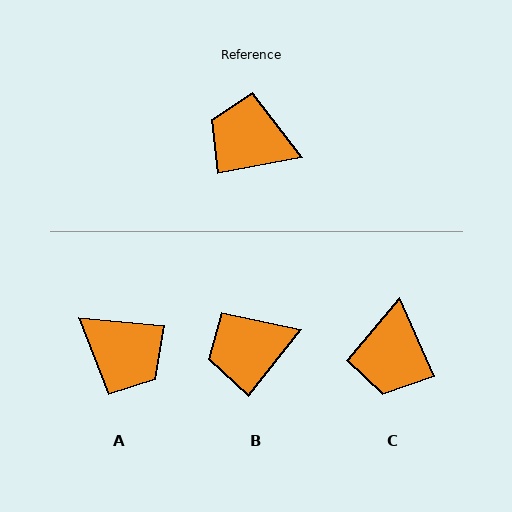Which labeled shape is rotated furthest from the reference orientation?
A, about 164 degrees away.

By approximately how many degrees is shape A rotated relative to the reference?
Approximately 164 degrees counter-clockwise.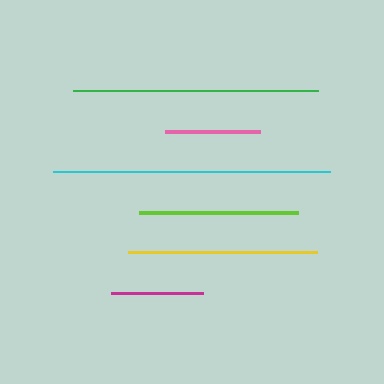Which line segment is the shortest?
The magenta line is the shortest at approximately 92 pixels.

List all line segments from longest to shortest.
From longest to shortest: cyan, green, yellow, lime, pink, magenta.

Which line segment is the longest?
The cyan line is the longest at approximately 277 pixels.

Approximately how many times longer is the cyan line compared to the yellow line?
The cyan line is approximately 1.5 times the length of the yellow line.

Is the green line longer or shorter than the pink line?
The green line is longer than the pink line.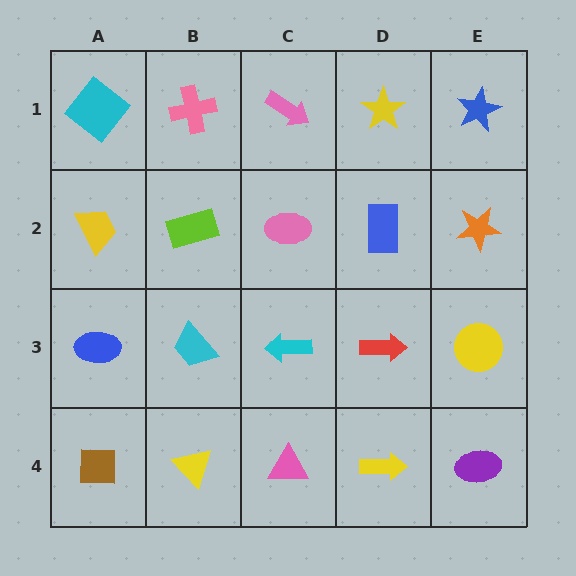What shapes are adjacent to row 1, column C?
A pink ellipse (row 2, column C), a pink cross (row 1, column B), a yellow star (row 1, column D).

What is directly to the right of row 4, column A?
A yellow triangle.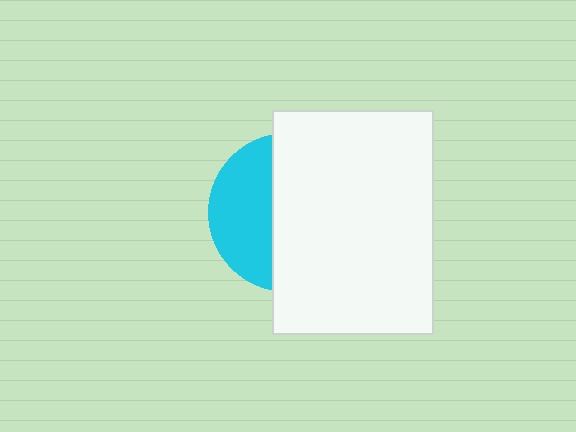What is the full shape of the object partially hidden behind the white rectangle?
The partially hidden object is a cyan circle.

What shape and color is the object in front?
The object in front is a white rectangle.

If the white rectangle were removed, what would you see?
You would see the complete cyan circle.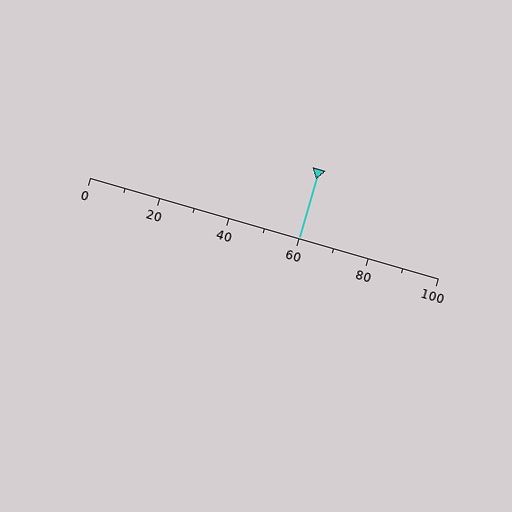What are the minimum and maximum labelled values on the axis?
The axis runs from 0 to 100.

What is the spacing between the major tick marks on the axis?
The major ticks are spaced 20 apart.